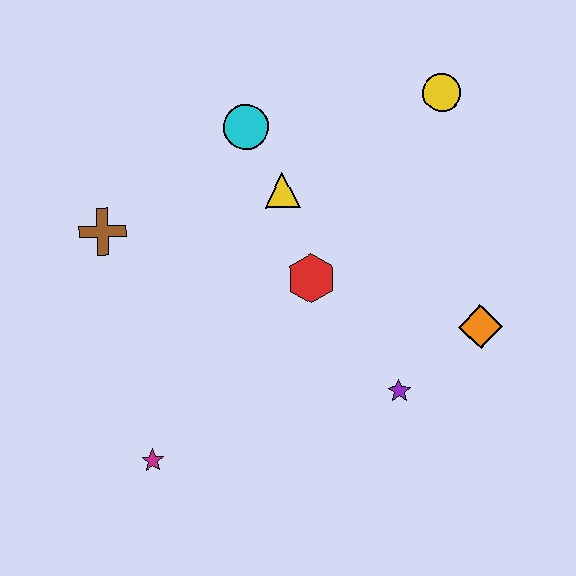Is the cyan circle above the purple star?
Yes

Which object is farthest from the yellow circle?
The magenta star is farthest from the yellow circle.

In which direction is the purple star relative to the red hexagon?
The purple star is below the red hexagon.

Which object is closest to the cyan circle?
The yellow triangle is closest to the cyan circle.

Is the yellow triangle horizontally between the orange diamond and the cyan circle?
Yes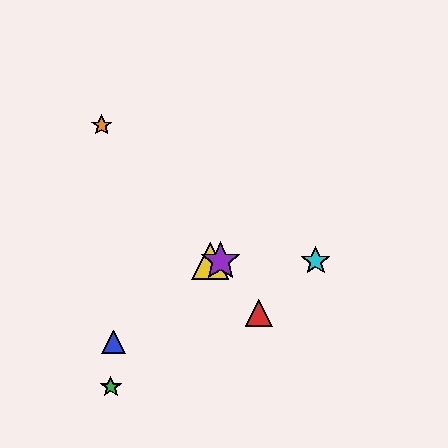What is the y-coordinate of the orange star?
The orange star is at y≈125.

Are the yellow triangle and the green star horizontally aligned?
No, the yellow triangle is at y≈261 and the green star is at y≈387.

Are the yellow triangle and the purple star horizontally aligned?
Yes, both are at y≈261.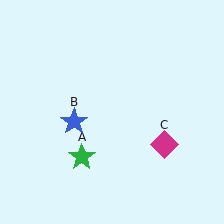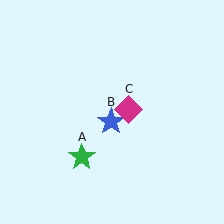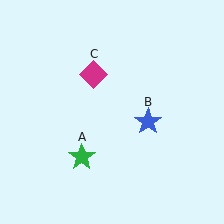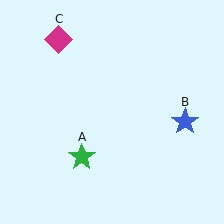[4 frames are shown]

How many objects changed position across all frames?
2 objects changed position: blue star (object B), magenta diamond (object C).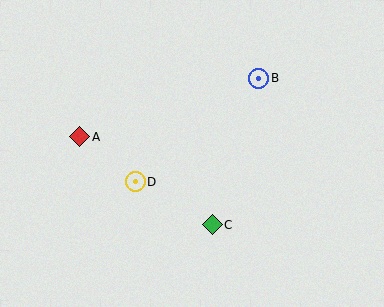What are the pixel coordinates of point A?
Point A is at (80, 137).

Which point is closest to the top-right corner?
Point B is closest to the top-right corner.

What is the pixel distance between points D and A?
The distance between D and A is 71 pixels.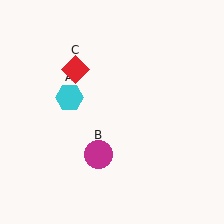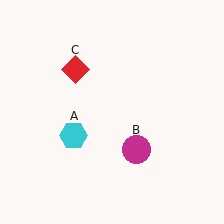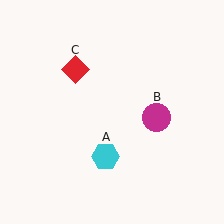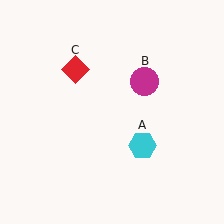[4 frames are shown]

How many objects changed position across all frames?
2 objects changed position: cyan hexagon (object A), magenta circle (object B).